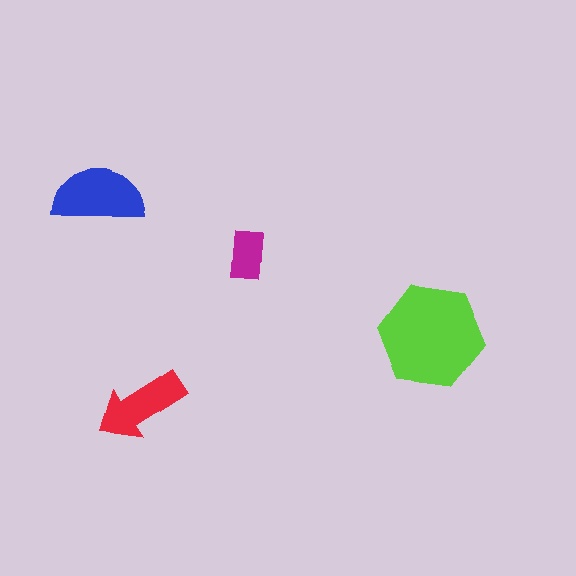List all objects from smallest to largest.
The magenta rectangle, the red arrow, the blue semicircle, the lime hexagon.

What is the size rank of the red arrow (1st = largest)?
3rd.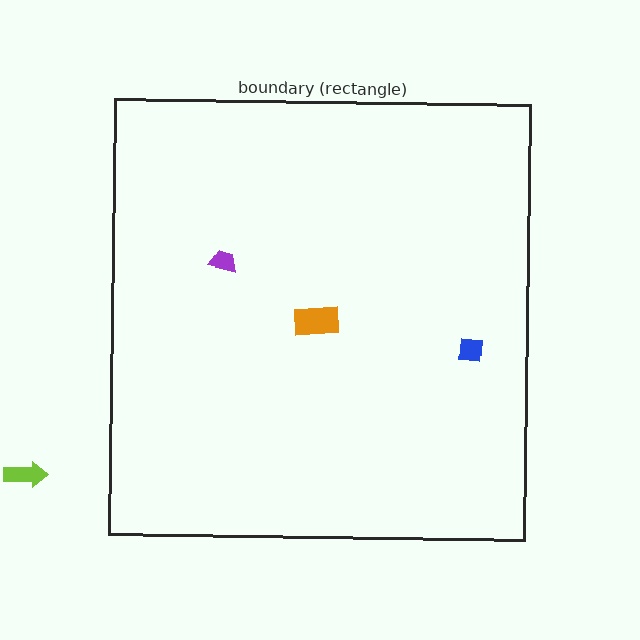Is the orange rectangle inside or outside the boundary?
Inside.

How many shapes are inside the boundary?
3 inside, 1 outside.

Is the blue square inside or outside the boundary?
Inside.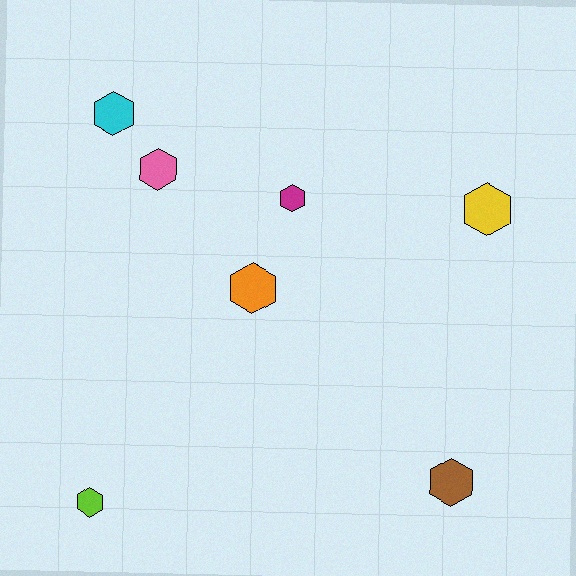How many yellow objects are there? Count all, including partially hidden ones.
There is 1 yellow object.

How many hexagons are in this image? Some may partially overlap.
There are 7 hexagons.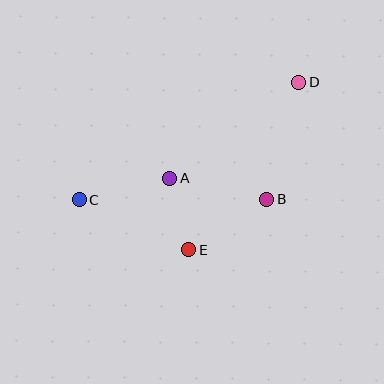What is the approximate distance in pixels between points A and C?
The distance between A and C is approximately 93 pixels.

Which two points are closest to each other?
Points A and E are closest to each other.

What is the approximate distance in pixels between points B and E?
The distance between B and E is approximately 93 pixels.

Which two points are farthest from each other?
Points C and D are farthest from each other.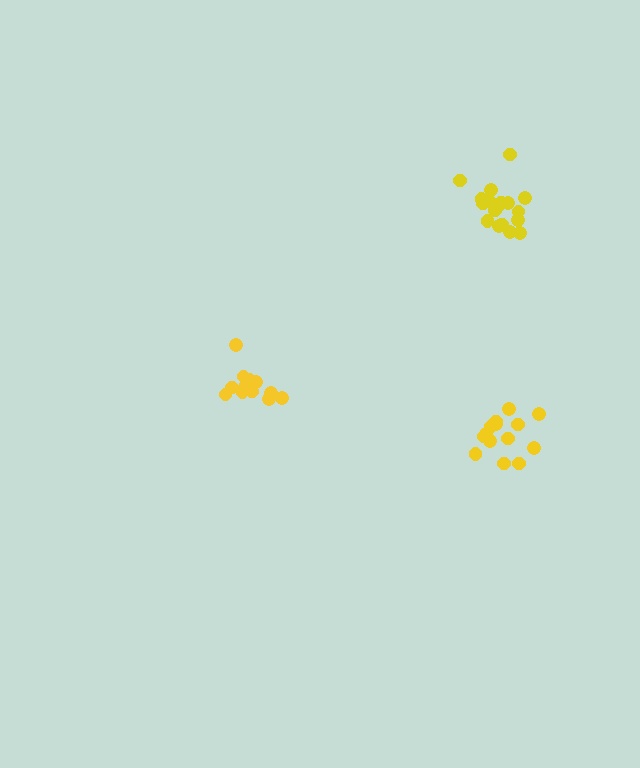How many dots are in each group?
Group 1: 14 dots, Group 2: 12 dots, Group 3: 18 dots (44 total).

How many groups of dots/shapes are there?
There are 3 groups.